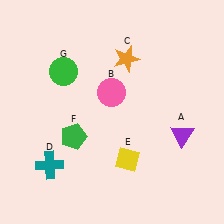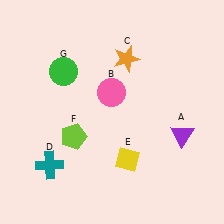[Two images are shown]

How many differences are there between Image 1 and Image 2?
There is 1 difference between the two images.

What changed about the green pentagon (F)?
In Image 1, F is green. In Image 2, it changed to lime.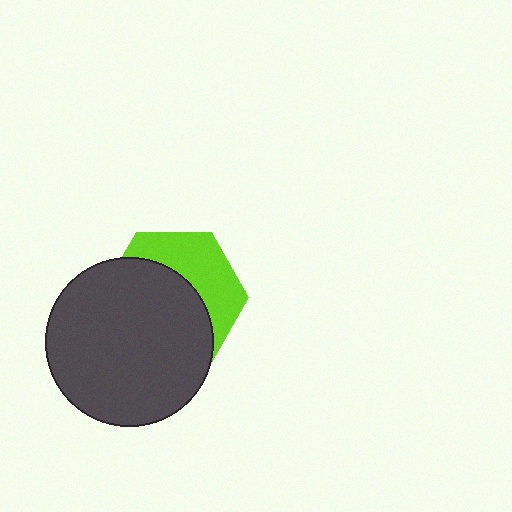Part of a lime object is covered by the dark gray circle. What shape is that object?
It is a hexagon.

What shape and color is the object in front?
The object in front is a dark gray circle.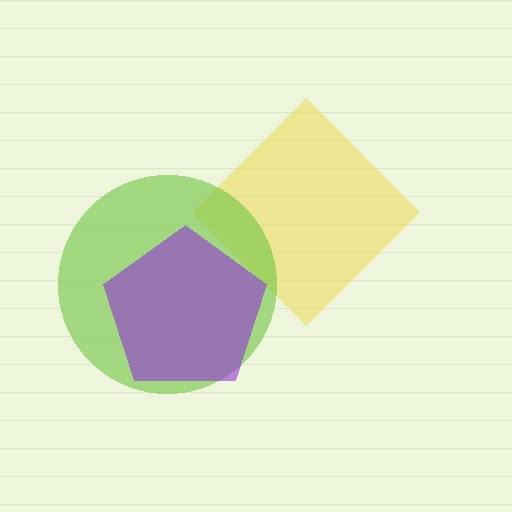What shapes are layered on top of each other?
The layered shapes are: a yellow diamond, a lime circle, a purple pentagon.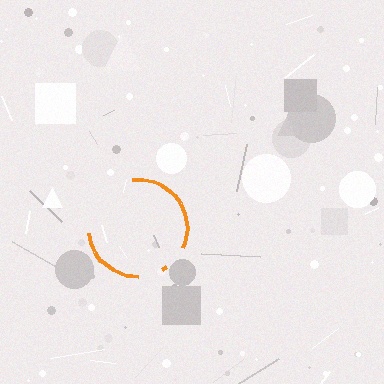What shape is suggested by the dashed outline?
The dashed outline suggests a circle.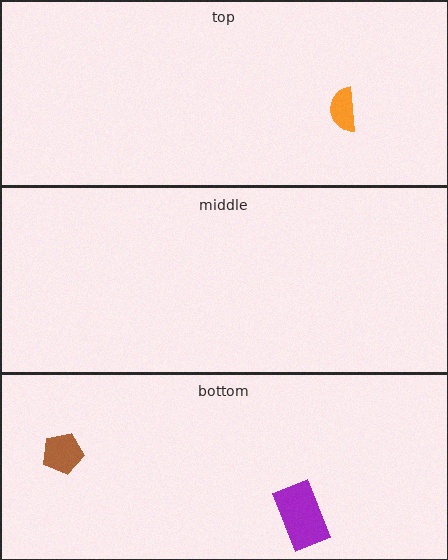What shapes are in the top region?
The orange semicircle.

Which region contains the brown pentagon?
The bottom region.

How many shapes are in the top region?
1.